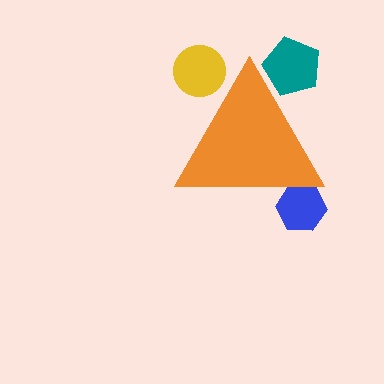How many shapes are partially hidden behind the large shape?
3 shapes are partially hidden.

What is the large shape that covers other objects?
An orange triangle.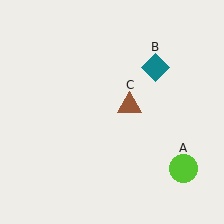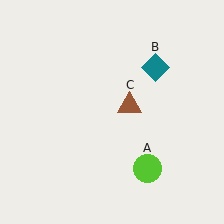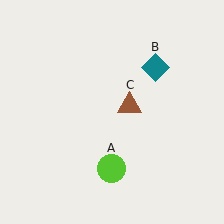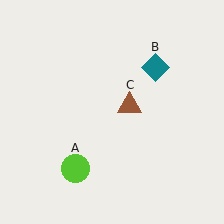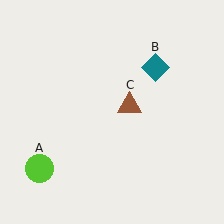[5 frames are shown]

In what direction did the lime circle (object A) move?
The lime circle (object A) moved left.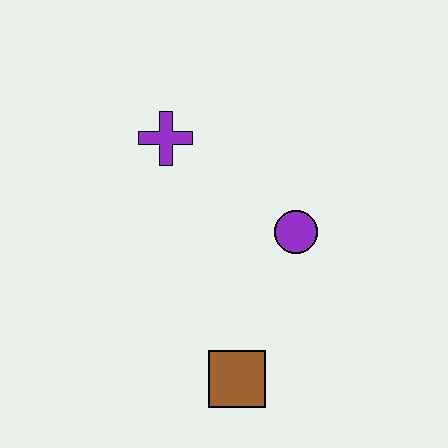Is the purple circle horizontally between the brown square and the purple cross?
No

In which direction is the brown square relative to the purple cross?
The brown square is below the purple cross.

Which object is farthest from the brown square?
The purple cross is farthest from the brown square.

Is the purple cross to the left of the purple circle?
Yes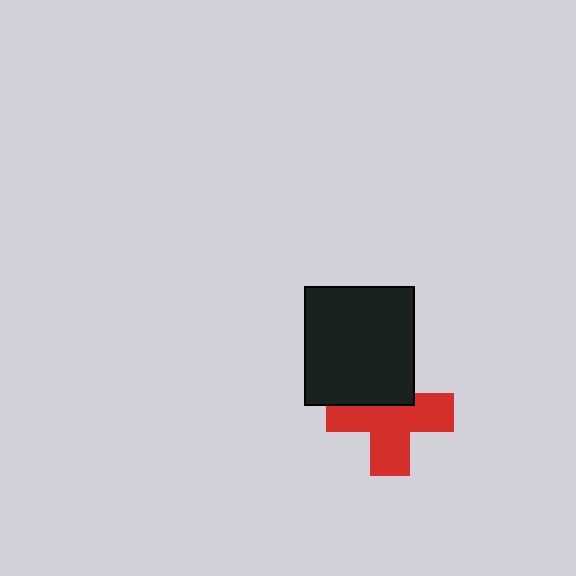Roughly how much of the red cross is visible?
Most of it is visible (roughly 66%).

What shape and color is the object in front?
The object in front is a black rectangle.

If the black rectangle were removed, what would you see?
You would see the complete red cross.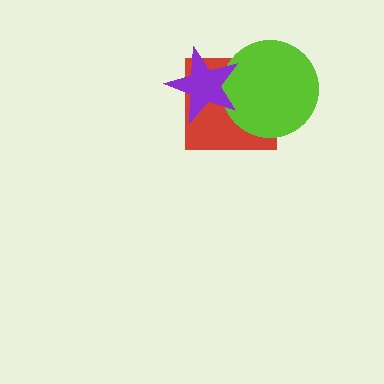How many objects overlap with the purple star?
2 objects overlap with the purple star.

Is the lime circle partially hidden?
Yes, it is partially covered by another shape.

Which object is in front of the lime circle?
The purple star is in front of the lime circle.